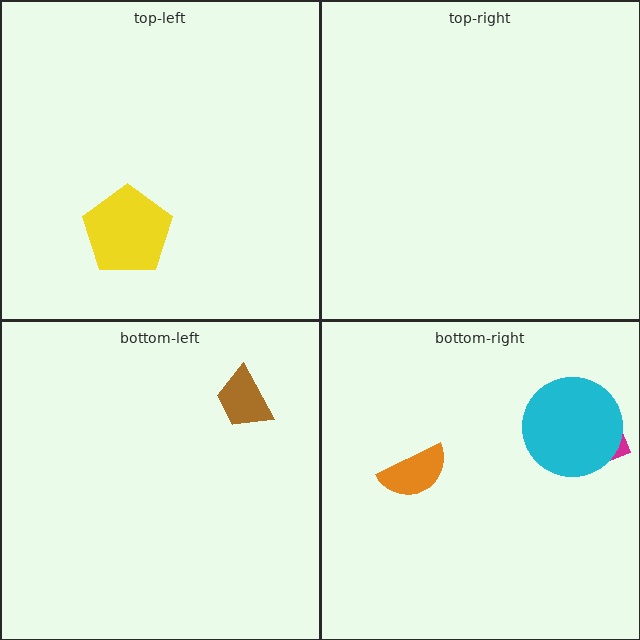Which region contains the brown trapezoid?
The bottom-left region.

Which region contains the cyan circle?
The bottom-right region.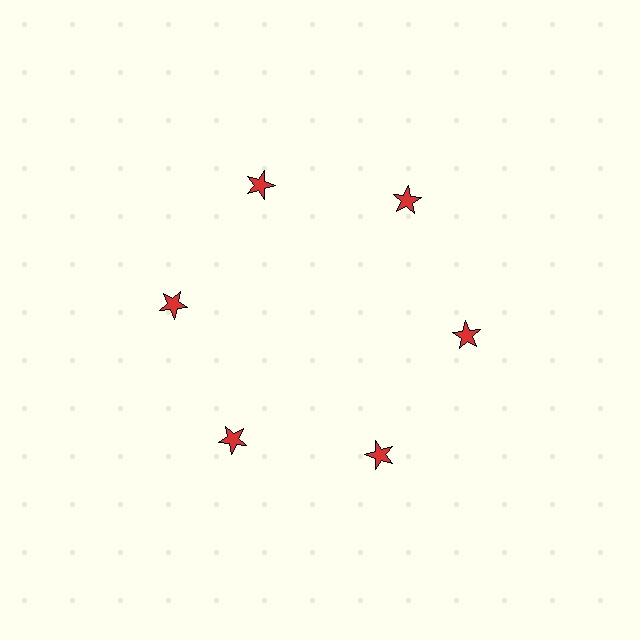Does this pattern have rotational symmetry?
Yes, this pattern has 6-fold rotational symmetry. It looks the same after rotating 60 degrees around the center.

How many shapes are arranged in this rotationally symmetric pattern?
There are 6 shapes, arranged in 6 groups of 1.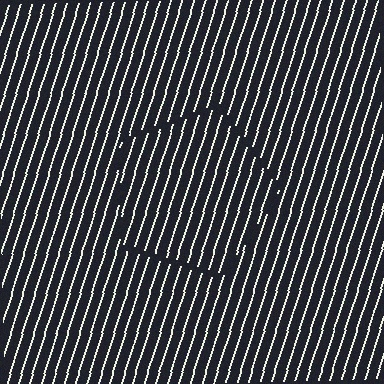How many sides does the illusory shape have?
5 sides — the line-ends trace a pentagon.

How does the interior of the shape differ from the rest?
The interior of the shape contains the same grating, shifted by half a period — the contour is defined by the phase discontinuity where line-ends from the inner and outer gratings abut.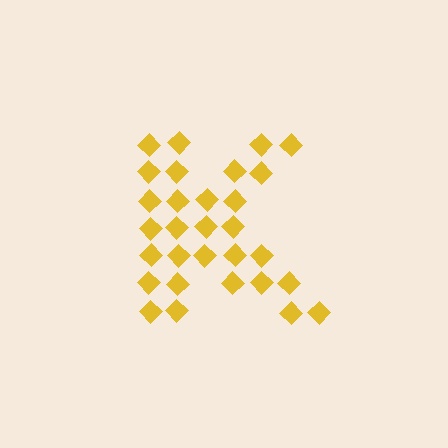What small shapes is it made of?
It is made of small diamonds.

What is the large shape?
The large shape is the letter K.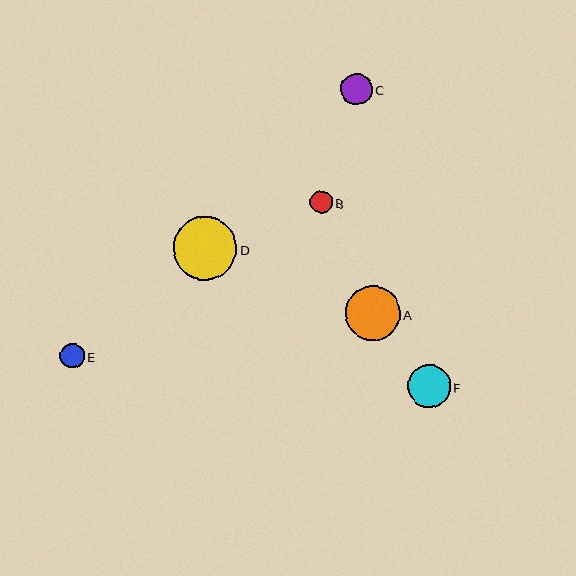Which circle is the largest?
Circle D is the largest with a size of approximately 64 pixels.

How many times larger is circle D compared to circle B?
Circle D is approximately 2.9 times the size of circle B.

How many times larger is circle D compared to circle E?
Circle D is approximately 2.6 times the size of circle E.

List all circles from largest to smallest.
From largest to smallest: D, A, F, C, E, B.